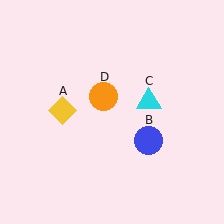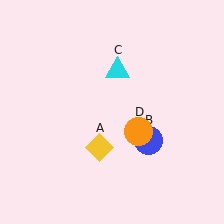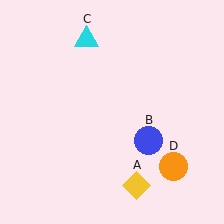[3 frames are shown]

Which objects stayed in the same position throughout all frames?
Blue circle (object B) remained stationary.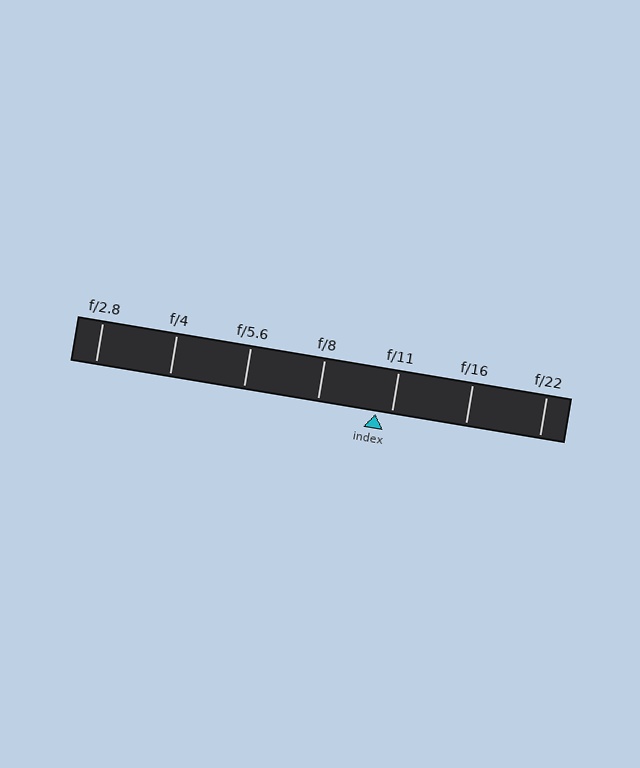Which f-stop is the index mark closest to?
The index mark is closest to f/11.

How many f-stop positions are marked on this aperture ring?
There are 7 f-stop positions marked.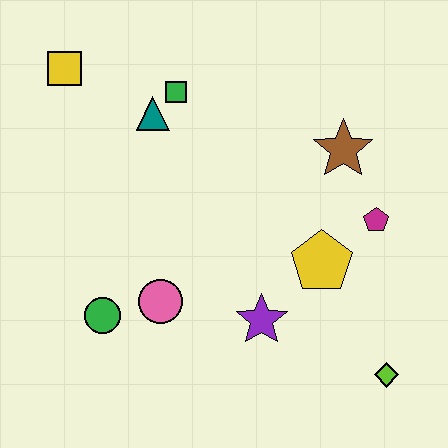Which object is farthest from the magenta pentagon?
The yellow square is farthest from the magenta pentagon.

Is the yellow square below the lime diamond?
No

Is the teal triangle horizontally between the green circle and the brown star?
Yes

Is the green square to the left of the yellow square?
No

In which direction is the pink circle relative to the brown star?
The pink circle is to the left of the brown star.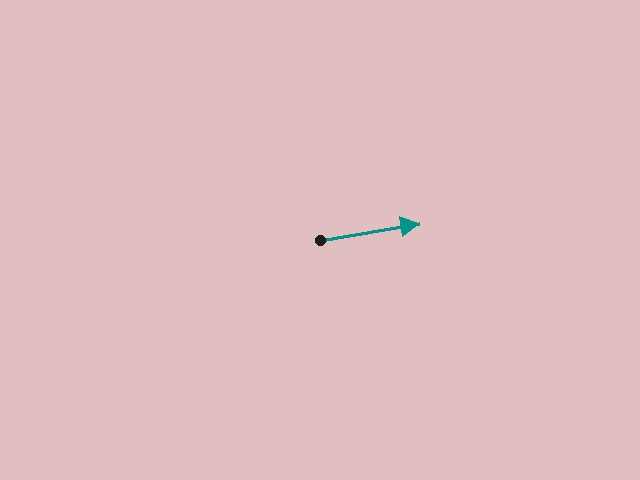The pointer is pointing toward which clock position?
Roughly 3 o'clock.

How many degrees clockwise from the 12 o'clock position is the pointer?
Approximately 81 degrees.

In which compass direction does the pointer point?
East.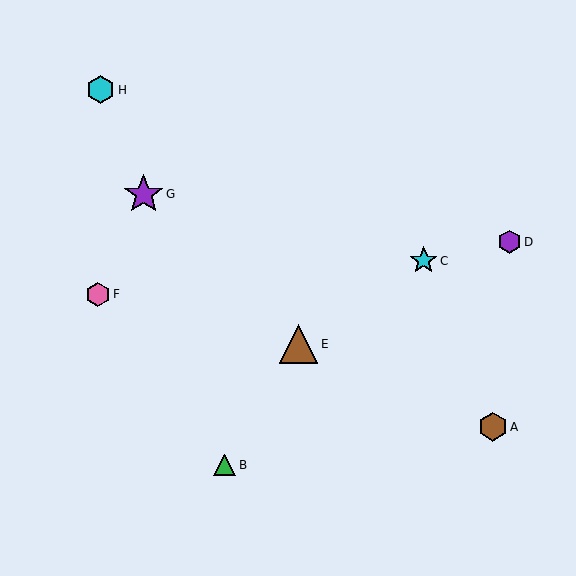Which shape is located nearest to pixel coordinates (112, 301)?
The pink hexagon (labeled F) at (98, 294) is nearest to that location.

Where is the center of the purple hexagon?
The center of the purple hexagon is at (510, 242).